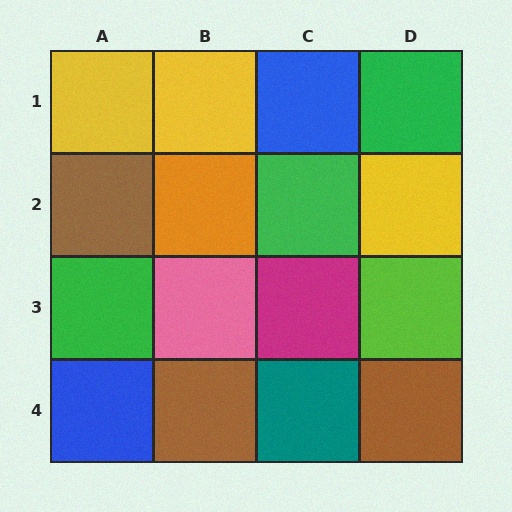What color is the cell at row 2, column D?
Yellow.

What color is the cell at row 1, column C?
Blue.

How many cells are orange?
1 cell is orange.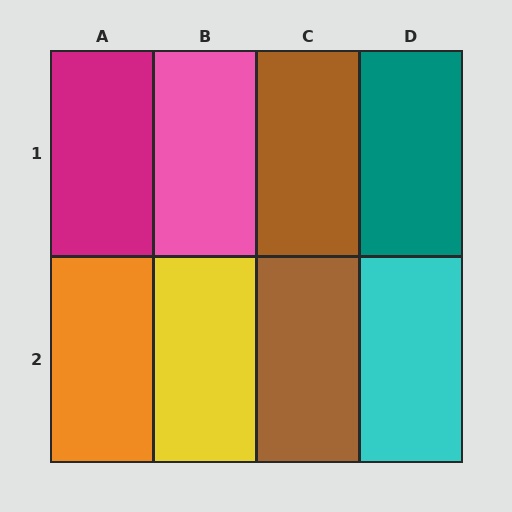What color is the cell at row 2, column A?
Orange.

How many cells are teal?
1 cell is teal.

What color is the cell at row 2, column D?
Cyan.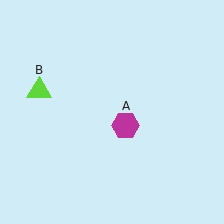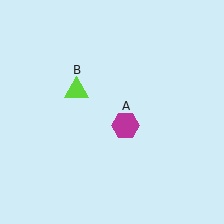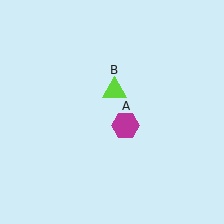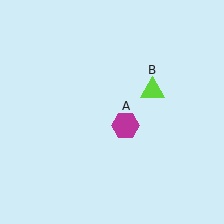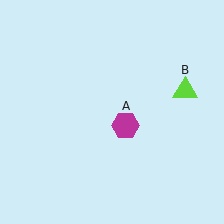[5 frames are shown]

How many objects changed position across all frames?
1 object changed position: lime triangle (object B).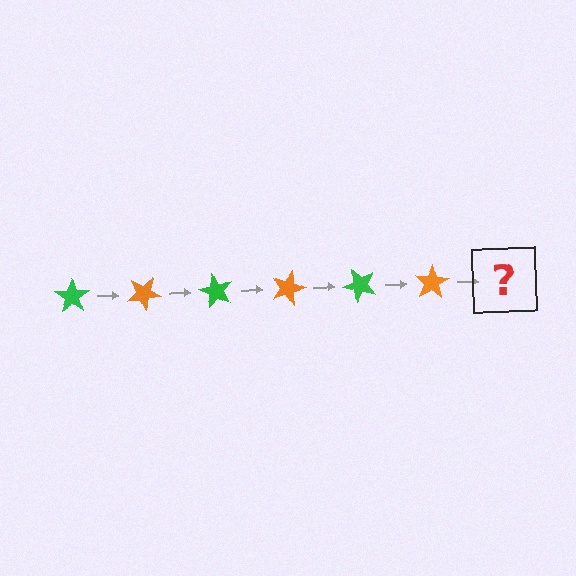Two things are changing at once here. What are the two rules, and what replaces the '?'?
The two rules are that it rotates 30 degrees each step and the color cycles through green and orange. The '?' should be a green star, rotated 180 degrees from the start.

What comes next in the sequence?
The next element should be a green star, rotated 180 degrees from the start.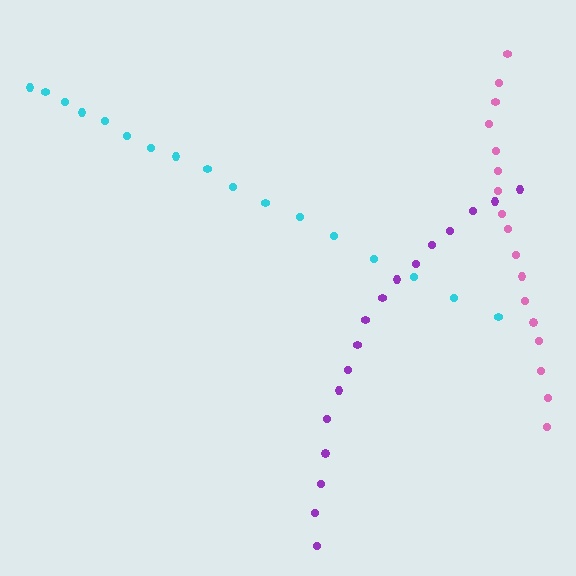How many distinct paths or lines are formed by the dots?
There are 3 distinct paths.